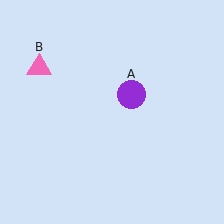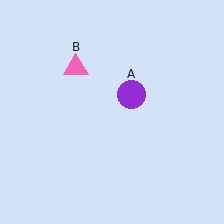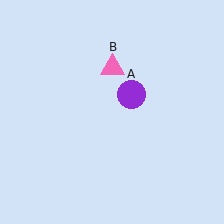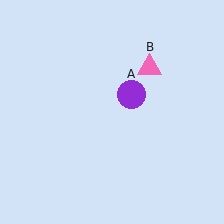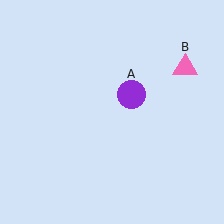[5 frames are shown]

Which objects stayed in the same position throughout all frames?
Purple circle (object A) remained stationary.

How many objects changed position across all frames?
1 object changed position: pink triangle (object B).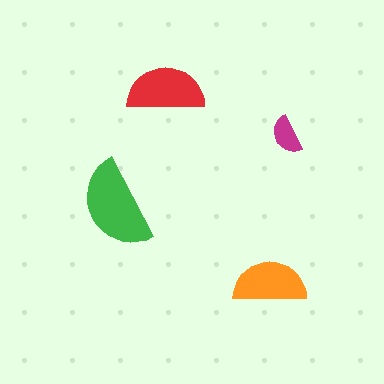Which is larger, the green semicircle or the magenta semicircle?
The green one.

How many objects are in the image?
There are 4 objects in the image.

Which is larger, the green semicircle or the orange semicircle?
The green one.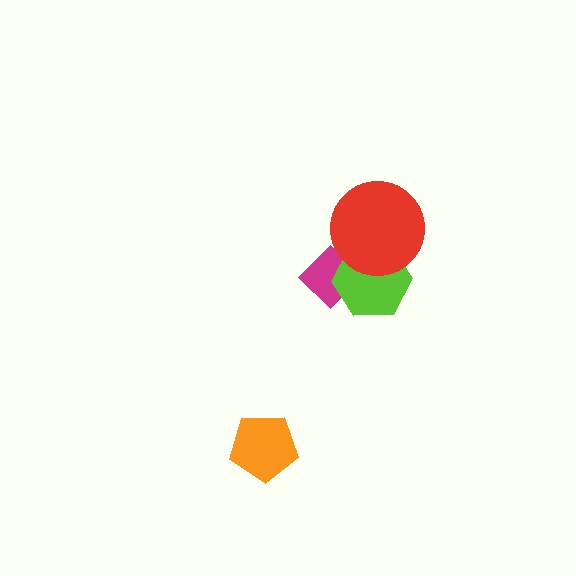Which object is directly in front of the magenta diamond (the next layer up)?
The lime hexagon is directly in front of the magenta diamond.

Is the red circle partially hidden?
No, no other shape covers it.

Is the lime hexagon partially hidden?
Yes, it is partially covered by another shape.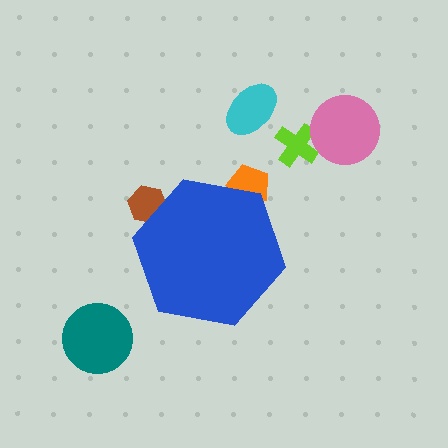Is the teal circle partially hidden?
No, the teal circle is fully visible.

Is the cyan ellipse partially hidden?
No, the cyan ellipse is fully visible.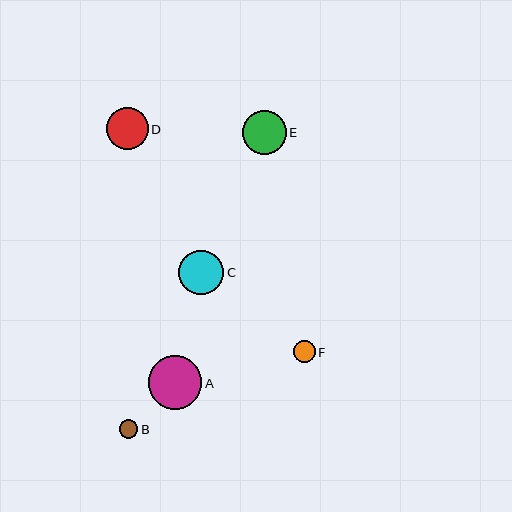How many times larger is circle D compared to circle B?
Circle D is approximately 2.3 times the size of circle B.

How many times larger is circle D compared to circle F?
Circle D is approximately 1.9 times the size of circle F.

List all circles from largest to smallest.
From largest to smallest: A, C, E, D, F, B.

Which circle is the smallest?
Circle B is the smallest with a size of approximately 18 pixels.